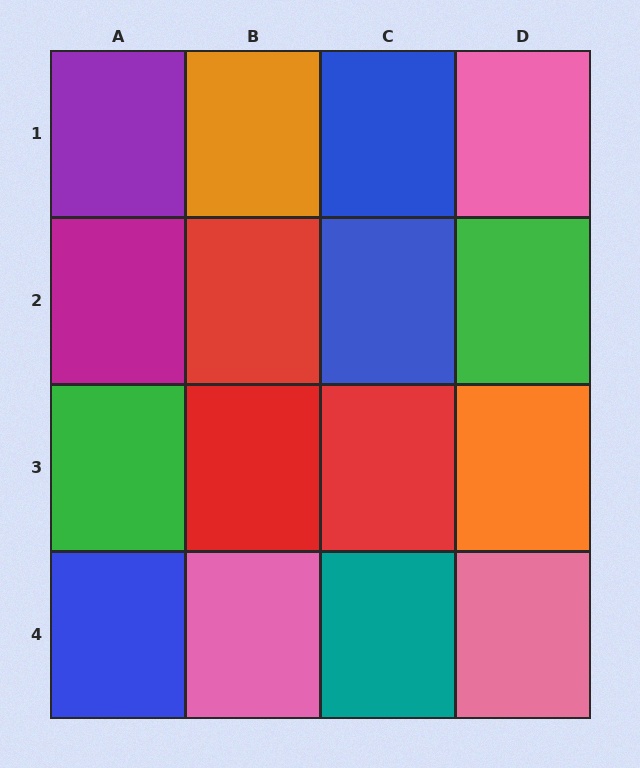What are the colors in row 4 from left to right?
Blue, pink, teal, pink.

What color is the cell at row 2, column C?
Blue.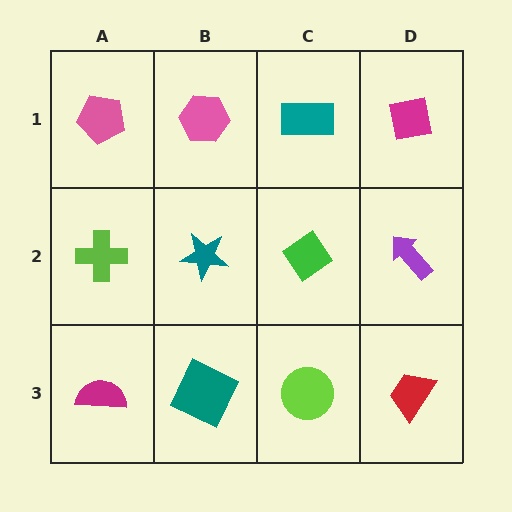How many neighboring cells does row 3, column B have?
3.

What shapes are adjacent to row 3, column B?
A teal star (row 2, column B), a magenta semicircle (row 3, column A), a lime circle (row 3, column C).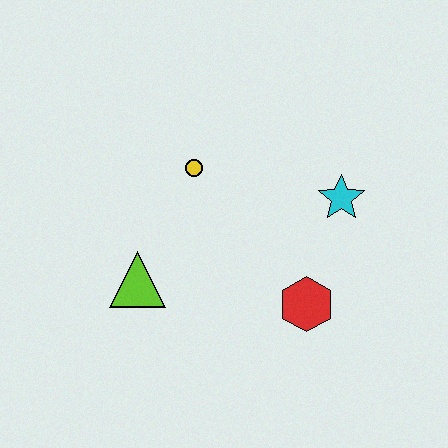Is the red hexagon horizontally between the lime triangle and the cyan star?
Yes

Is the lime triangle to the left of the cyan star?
Yes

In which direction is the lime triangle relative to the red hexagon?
The lime triangle is to the left of the red hexagon.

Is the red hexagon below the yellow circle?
Yes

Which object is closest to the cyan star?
The red hexagon is closest to the cyan star.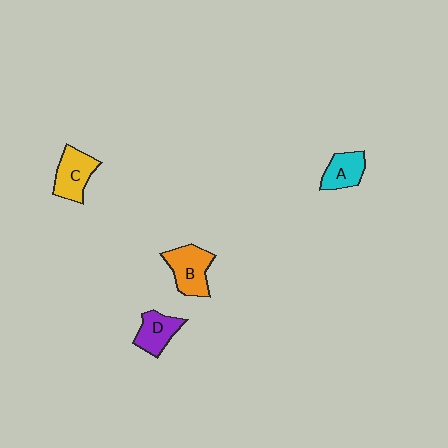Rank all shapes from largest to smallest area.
From largest to smallest: B (orange), C (yellow), D (purple), A (cyan).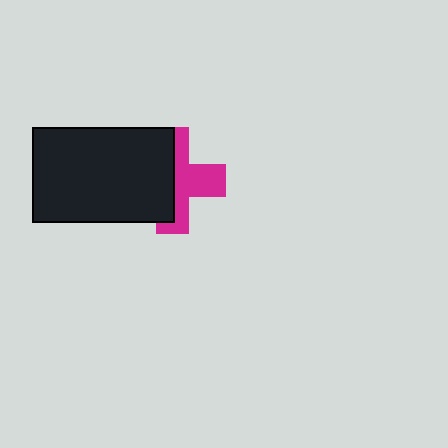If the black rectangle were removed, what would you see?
You would see the complete magenta cross.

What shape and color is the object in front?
The object in front is a black rectangle.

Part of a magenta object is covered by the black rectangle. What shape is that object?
It is a cross.